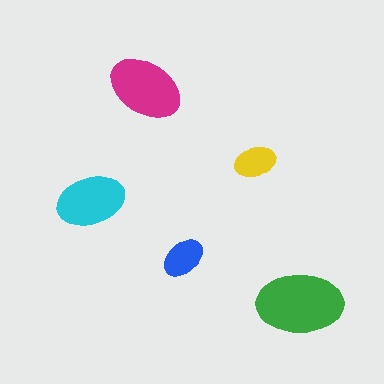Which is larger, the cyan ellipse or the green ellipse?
The green one.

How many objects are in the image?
There are 5 objects in the image.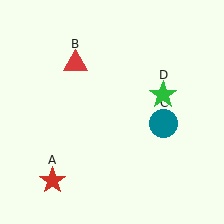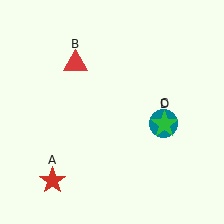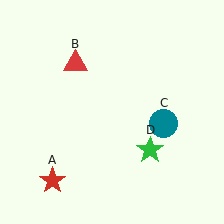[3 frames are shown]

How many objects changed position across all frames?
1 object changed position: green star (object D).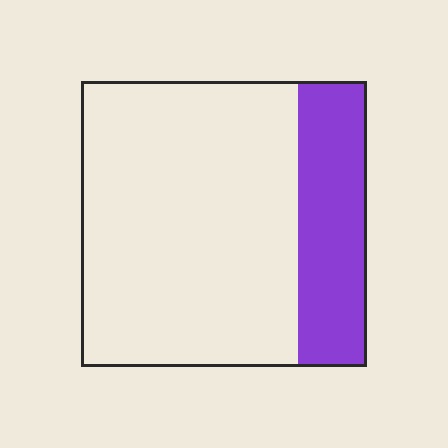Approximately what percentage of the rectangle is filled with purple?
Approximately 25%.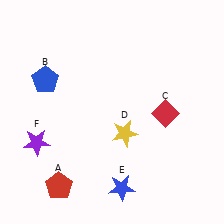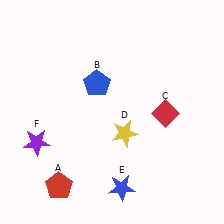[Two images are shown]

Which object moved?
The blue pentagon (B) moved right.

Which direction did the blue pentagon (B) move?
The blue pentagon (B) moved right.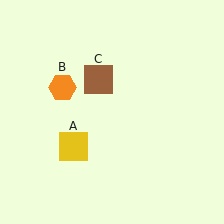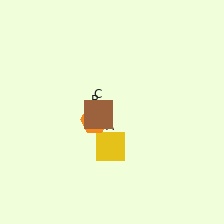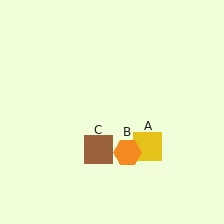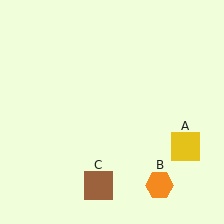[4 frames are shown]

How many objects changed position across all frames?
3 objects changed position: yellow square (object A), orange hexagon (object B), brown square (object C).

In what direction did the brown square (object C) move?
The brown square (object C) moved down.